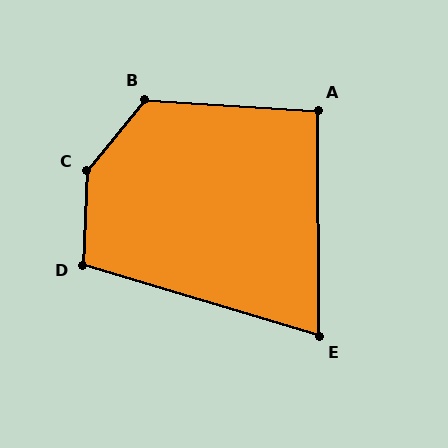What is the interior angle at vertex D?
Approximately 104 degrees (obtuse).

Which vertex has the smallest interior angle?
E, at approximately 73 degrees.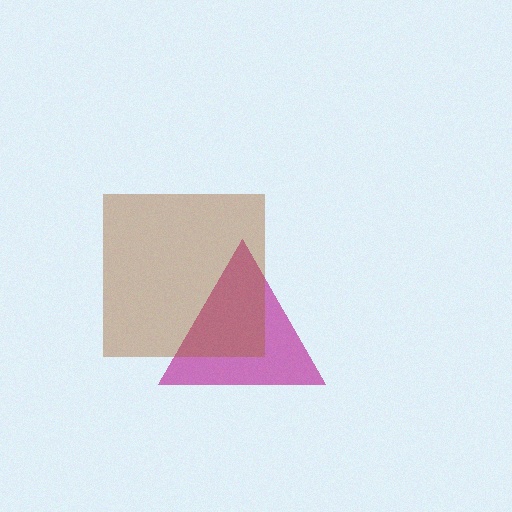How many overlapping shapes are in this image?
There are 2 overlapping shapes in the image.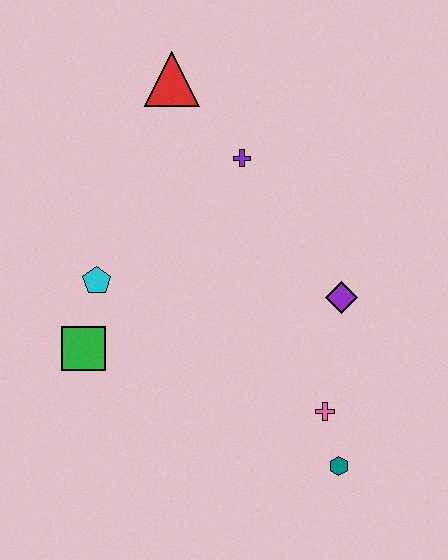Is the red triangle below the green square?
No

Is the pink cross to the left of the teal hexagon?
Yes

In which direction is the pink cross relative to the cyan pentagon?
The pink cross is to the right of the cyan pentagon.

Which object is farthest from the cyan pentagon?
The teal hexagon is farthest from the cyan pentagon.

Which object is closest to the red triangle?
The purple cross is closest to the red triangle.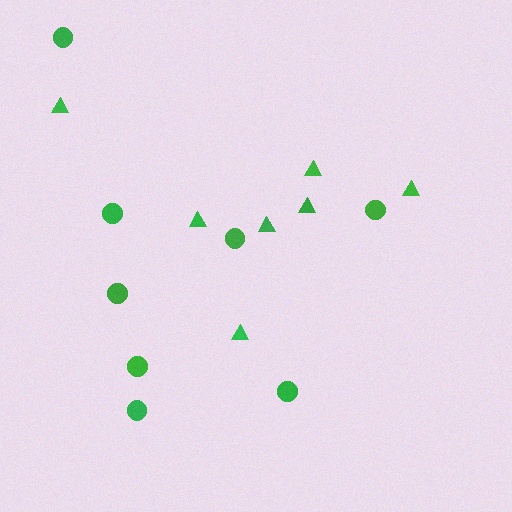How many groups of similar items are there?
There are 2 groups: one group of triangles (7) and one group of circles (8).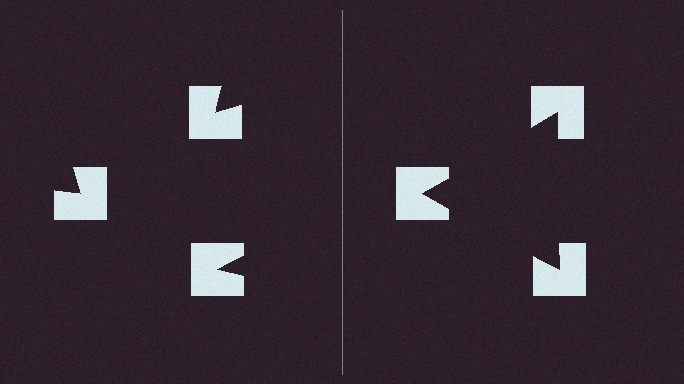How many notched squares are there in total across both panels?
6 — 3 on each side.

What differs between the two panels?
The notched squares are positioned identically on both sides; only the wedge orientations differ. On the right they align to a triangle; on the left they are misaligned.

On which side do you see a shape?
An illusory triangle appears on the right side. On the left side the wedge cuts are rotated, so no coherent shape forms.